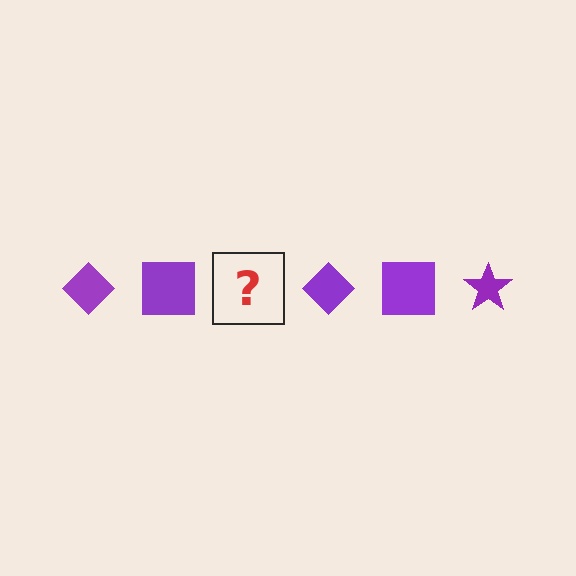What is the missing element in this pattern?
The missing element is a purple star.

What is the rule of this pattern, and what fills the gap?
The rule is that the pattern cycles through diamond, square, star shapes in purple. The gap should be filled with a purple star.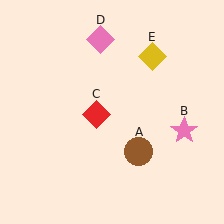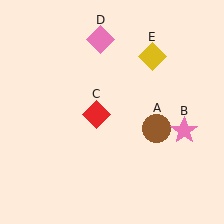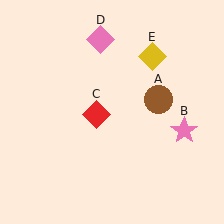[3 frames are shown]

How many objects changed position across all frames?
1 object changed position: brown circle (object A).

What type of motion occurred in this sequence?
The brown circle (object A) rotated counterclockwise around the center of the scene.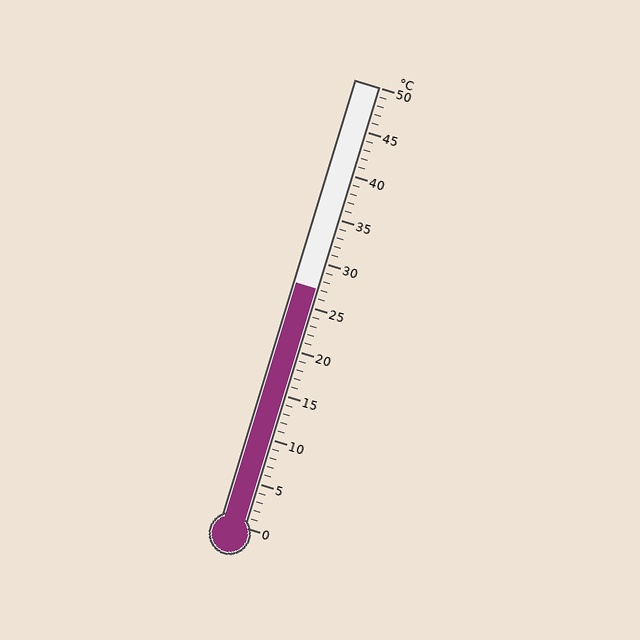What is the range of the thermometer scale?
The thermometer scale ranges from 0°C to 50°C.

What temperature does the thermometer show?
The thermometer shows approximately 27°C.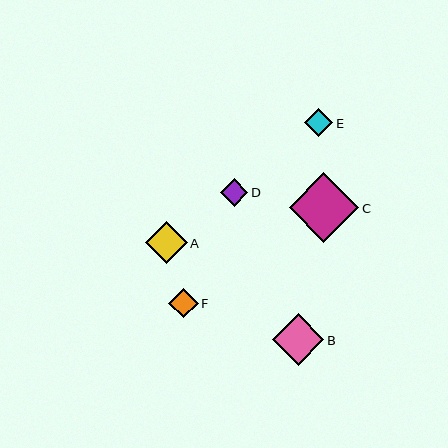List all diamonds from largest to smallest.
From largest to smallest: C, B, A, F, E, D.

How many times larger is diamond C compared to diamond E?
Diamond C is approximately 2.5 times the size of diamond E.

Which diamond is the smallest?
Diamond D is the smallest with a size of approximately 27 pixels.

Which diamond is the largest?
Diamond C is the largest with a size of approximately 70 pixels.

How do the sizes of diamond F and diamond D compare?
Diamond F and diamond D are approximately the same size.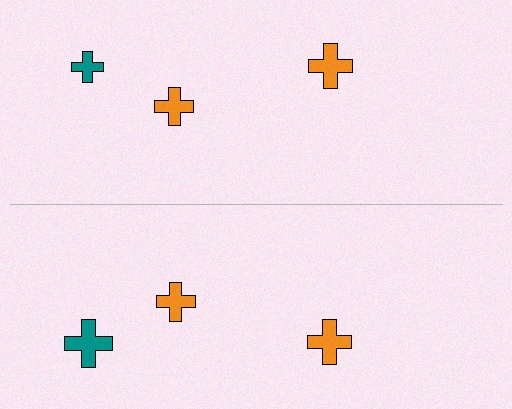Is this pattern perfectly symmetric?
No, the pattern is not perfectly symmetric. The teal cross on the bottom side has a different size than its mirror counterpart.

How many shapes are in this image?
There are 6 shapes in this image.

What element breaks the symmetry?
The teal cross on the bottom side has a different size than its mirror counterpart.